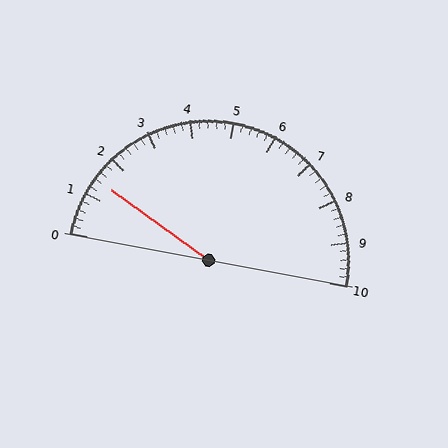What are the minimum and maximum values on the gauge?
The gauge ranges from 0 to 10.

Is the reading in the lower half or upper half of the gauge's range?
The reading is in the lower half of the range (0 to 10).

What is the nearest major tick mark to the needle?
The nearest major tick mark is 1.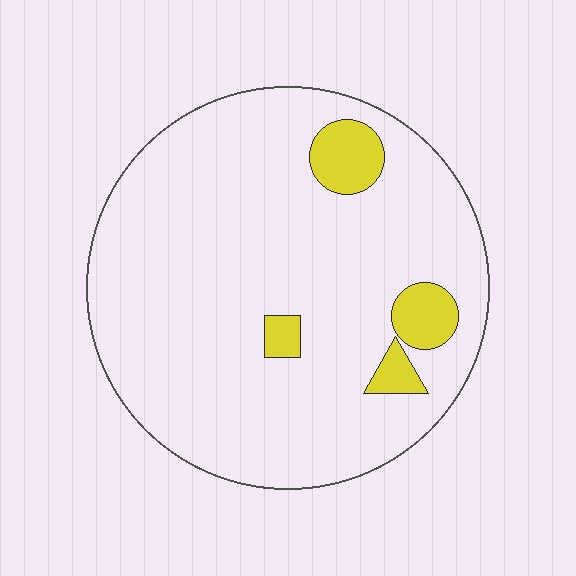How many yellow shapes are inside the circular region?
4.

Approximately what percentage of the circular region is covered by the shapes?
Approximately 10%.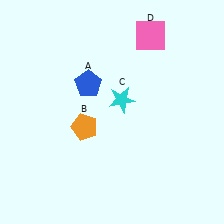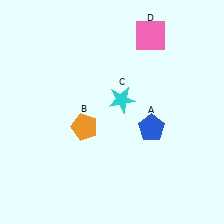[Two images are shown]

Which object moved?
The blue pentagon (A) moved right.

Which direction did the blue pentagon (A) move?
The blue pentagon (A) moved right.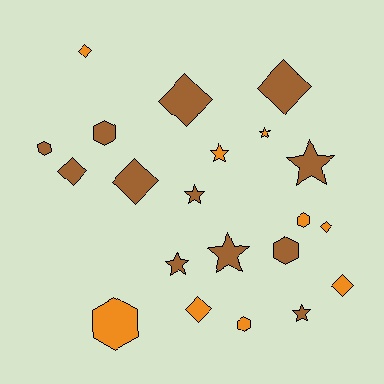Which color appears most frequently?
Brown, with 12 objects.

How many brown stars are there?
There are 5 brown stars.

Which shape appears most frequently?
Diamond, with 8 objects.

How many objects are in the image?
There are 21 objects.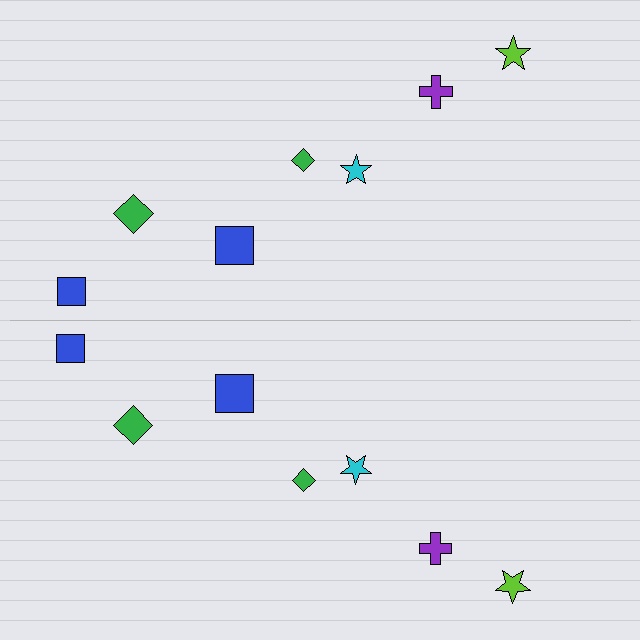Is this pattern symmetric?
Yes, this pattern has bilateral (reflection) symmetry.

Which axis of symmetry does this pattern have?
The pattern has a horizontal axis of symmetry running through the center of the image.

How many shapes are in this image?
There are 14 shapes in this image.